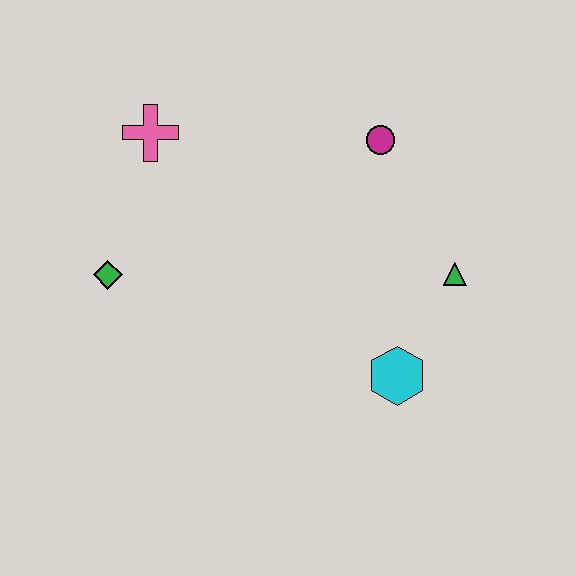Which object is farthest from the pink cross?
The cyan hexagon is farthest from the pink cross.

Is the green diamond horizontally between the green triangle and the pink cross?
No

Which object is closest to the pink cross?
The green diamond is closest to the pink cross.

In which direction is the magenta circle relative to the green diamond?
The magenta circle is to the right of the green diamond.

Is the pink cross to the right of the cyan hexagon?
No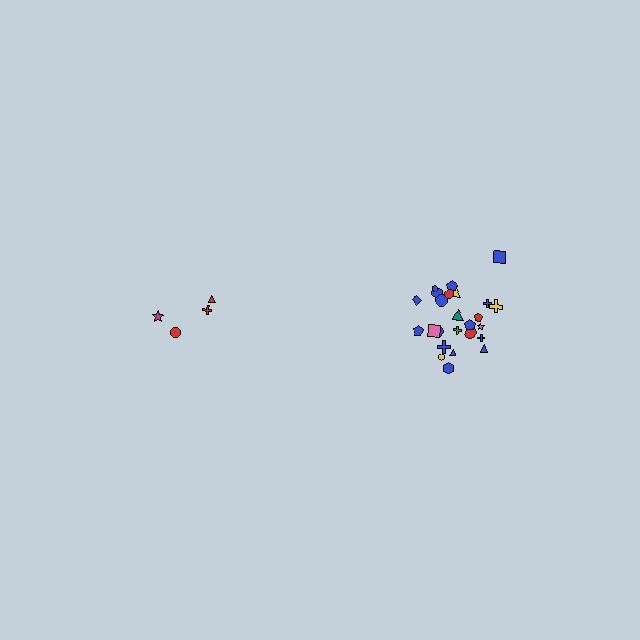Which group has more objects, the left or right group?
The right group.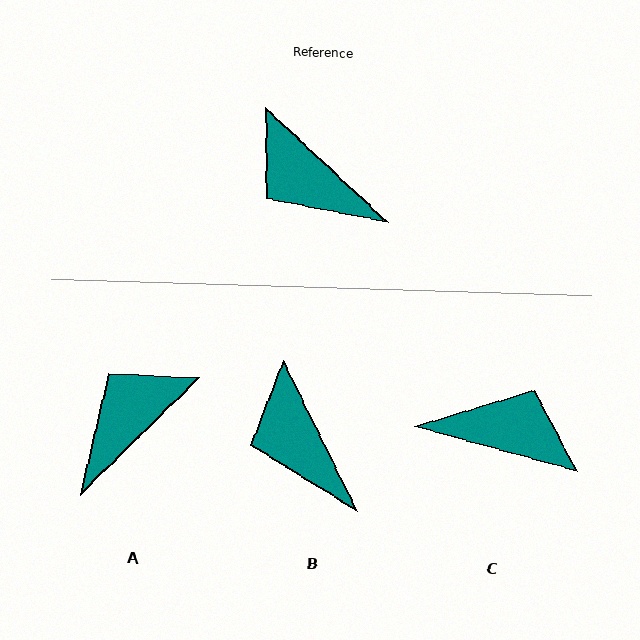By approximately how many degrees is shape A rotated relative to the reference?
Approximately 92 degrees clockwise.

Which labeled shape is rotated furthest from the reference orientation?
C, about 152 degrees away.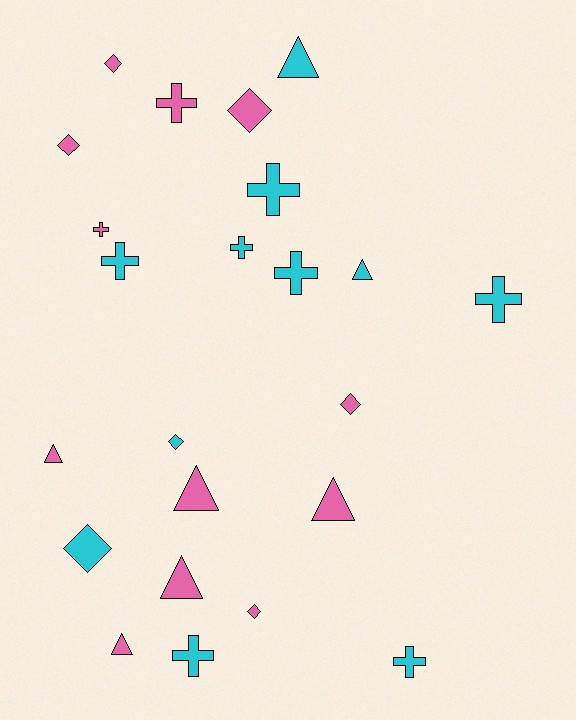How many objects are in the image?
There are 23 objects.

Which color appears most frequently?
Pink, with 12 objects.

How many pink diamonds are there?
There are 5 pink diamonds.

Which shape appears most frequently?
Cross, with 9 objects.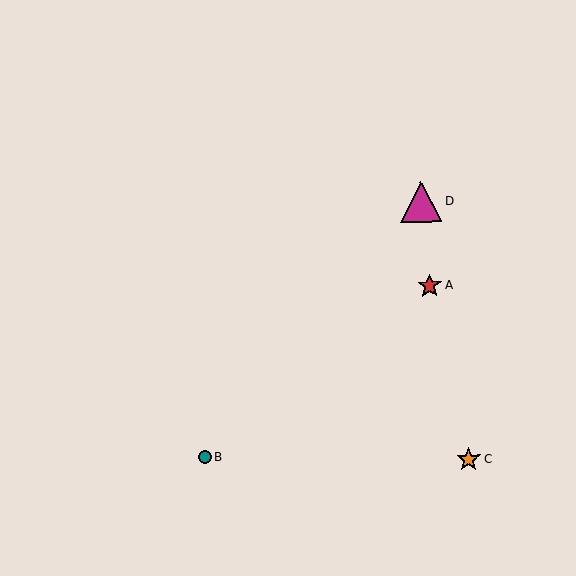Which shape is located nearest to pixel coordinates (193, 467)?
The teal circle (labeled B) at (205, 457) is nearest to that location.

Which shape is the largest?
The magenta triangle (labeled D) is the largest.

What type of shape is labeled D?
Shape D is a magenta triangle.